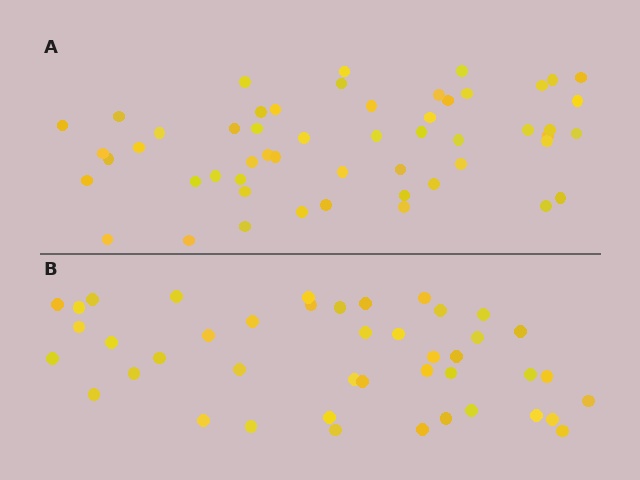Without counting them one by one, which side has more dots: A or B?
Region A (the top region) has more dots.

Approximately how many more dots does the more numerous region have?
Region A has roughly 10 or so more dots than region B.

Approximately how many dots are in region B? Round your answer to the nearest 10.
About 40 dots. (The exact count is 43, which rounds to 40.)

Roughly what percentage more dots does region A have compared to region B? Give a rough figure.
About 25% more.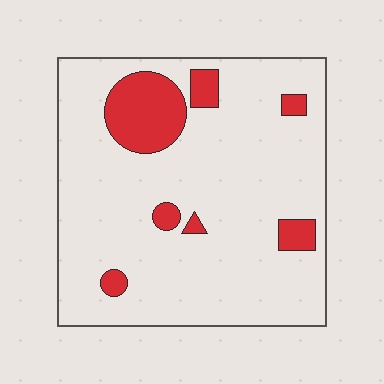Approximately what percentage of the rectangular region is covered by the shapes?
Approximately 15%.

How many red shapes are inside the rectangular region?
7.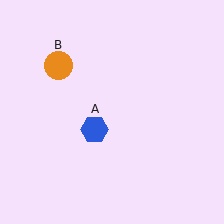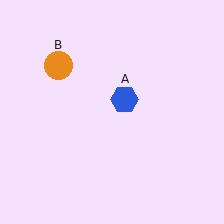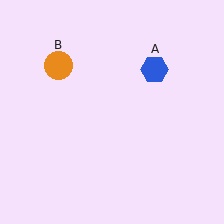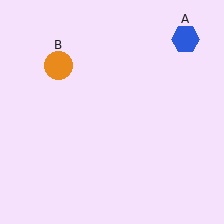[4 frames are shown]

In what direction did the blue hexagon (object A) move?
The blue hexagon (object A) moved up and to the right.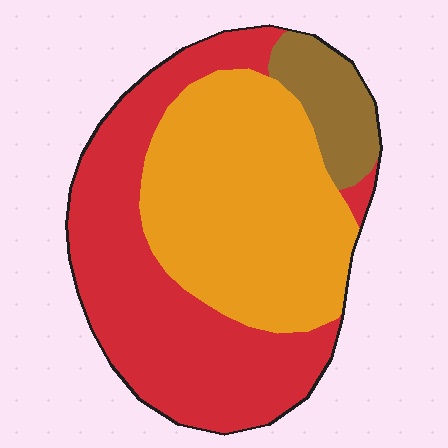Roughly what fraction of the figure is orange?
Orange takes up about two fifths (2/5) of the figure.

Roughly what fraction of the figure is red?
Red covers about 45% of the figure.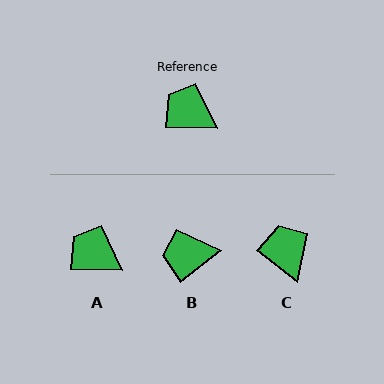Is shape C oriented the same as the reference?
No, it is off by about 37 degrees.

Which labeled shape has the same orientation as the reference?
A.